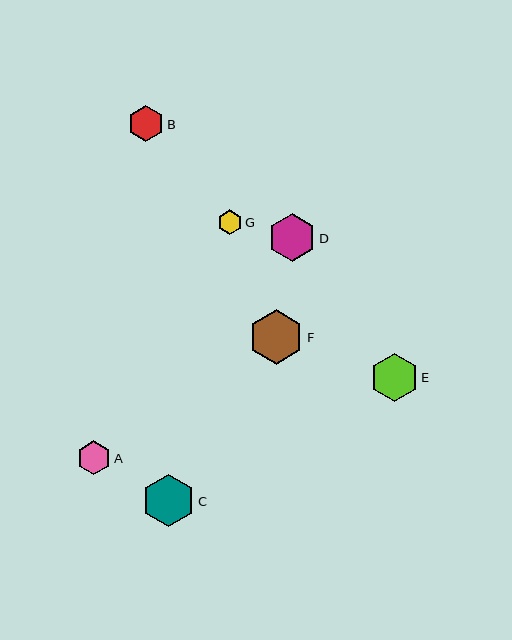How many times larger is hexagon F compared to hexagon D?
Hexagon F is approximately 1.1 times the size of hexagon D.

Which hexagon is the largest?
Hexagon F is the largest with a size of approximately 54 pixels.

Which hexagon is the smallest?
Hexagon G is the smallest with a size of approximately 24 pixels.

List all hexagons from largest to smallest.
From largest to smallest: F, C, D, E, B, A, G.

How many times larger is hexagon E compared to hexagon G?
Hexagon E is approximately 2.0 times the size of hexagon G.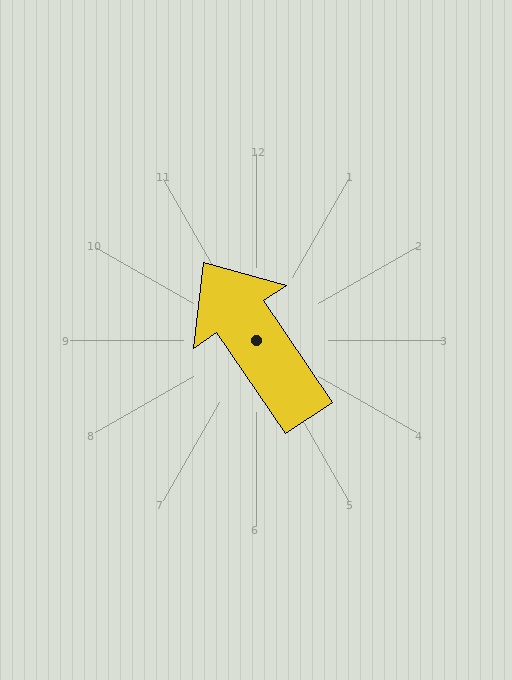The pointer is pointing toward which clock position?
Roughly 11 o'clock.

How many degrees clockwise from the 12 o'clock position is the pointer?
Approximately 326 degrees.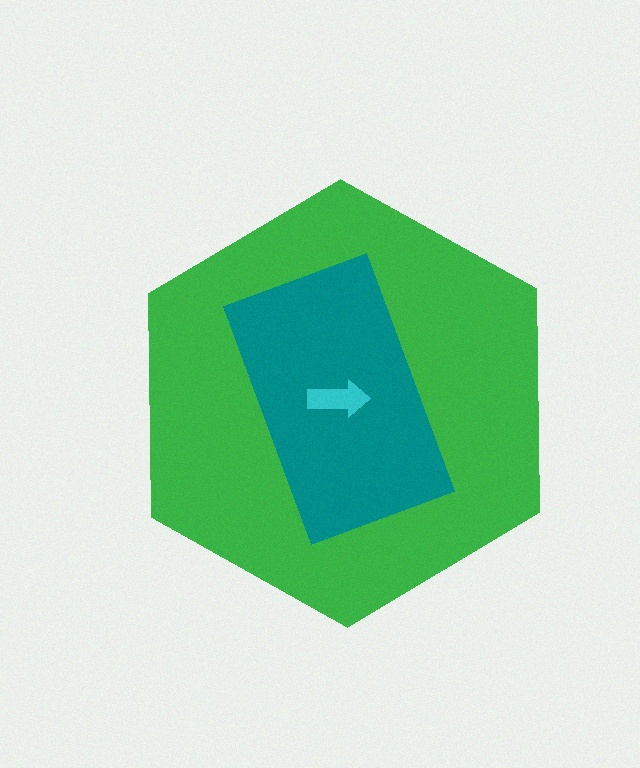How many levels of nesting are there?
3.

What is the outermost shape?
The green hexagon.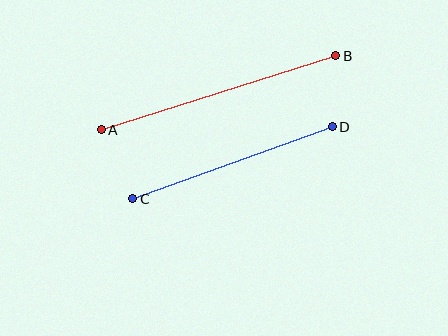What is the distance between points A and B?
The distance is approximately 246 pixels.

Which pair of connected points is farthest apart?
Points A and B are farthest apart.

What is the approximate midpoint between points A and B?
The midpoint is at approximately (219, 93) pixels.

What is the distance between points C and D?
The distance is approximately 212 pixels.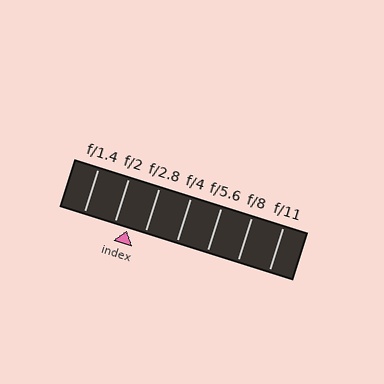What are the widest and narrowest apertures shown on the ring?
The widest aperture shown is f/1.4 and the narrowest is f/11.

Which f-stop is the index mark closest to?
The index mark is closest to f/2.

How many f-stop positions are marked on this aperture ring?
There are 7 f-stop positions marked.